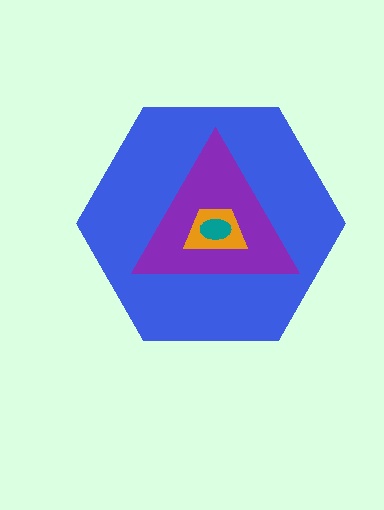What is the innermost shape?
The teal ellipse.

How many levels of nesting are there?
4.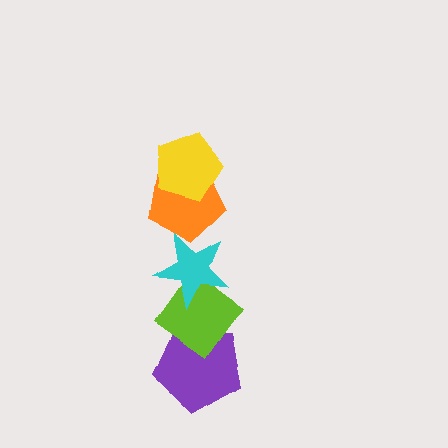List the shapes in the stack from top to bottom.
From top to bottom: the yellow pentagon, the orange pentagon, the cyan star, the lime diamond, the purple pentagon.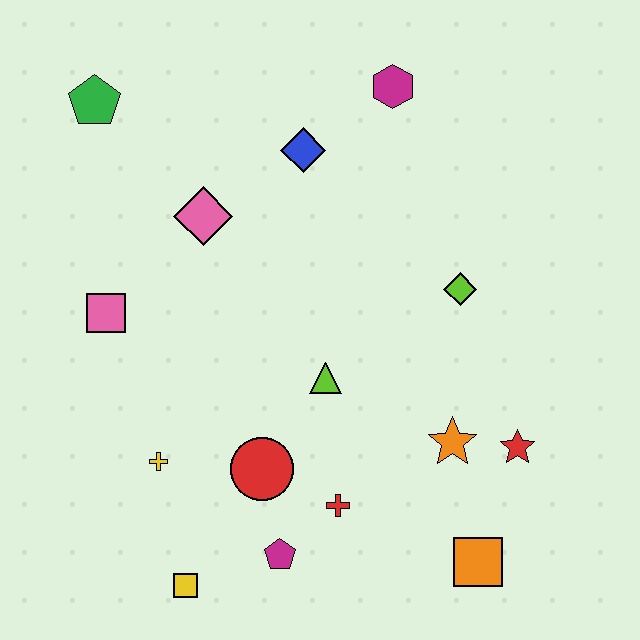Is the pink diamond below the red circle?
No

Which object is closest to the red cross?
The magenta pentagon is closest to the red cross.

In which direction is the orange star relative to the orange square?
The orange star is above the orange square.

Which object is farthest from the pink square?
The orange square is farthest from the pink square.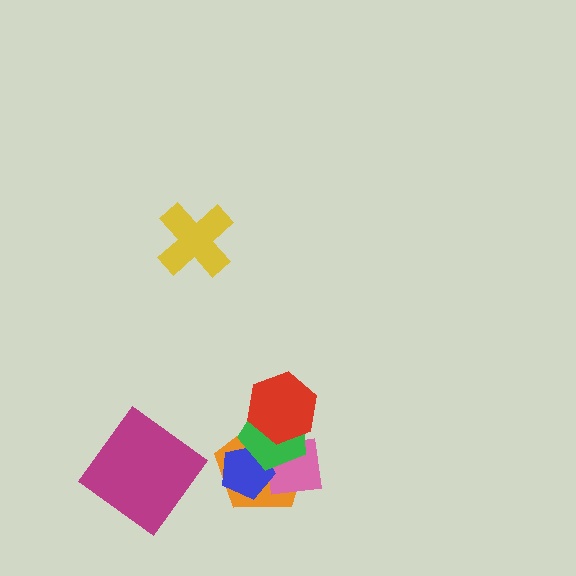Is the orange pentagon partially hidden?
Yes, it is partially covered by another shape.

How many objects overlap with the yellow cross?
0 objects overlap with the yellow cross.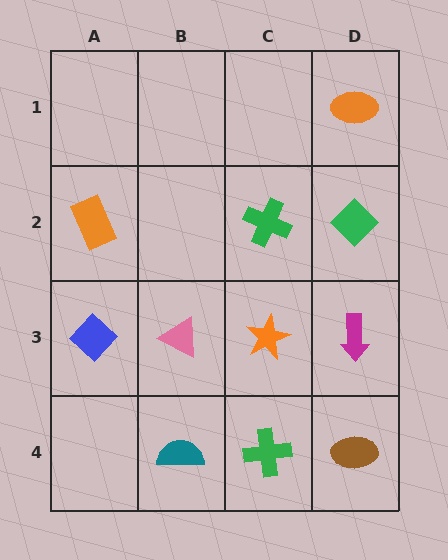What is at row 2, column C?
A green cross.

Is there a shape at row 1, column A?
No, that cell is empty.